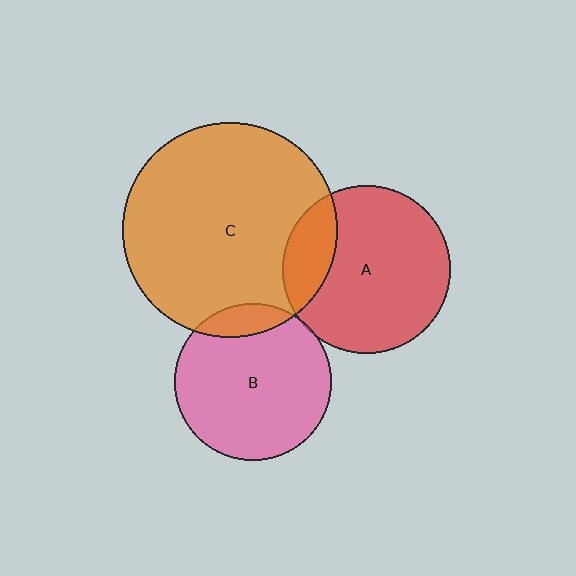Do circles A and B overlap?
Yes.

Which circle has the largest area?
Circle C (orange).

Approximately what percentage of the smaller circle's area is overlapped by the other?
Approximately 5%.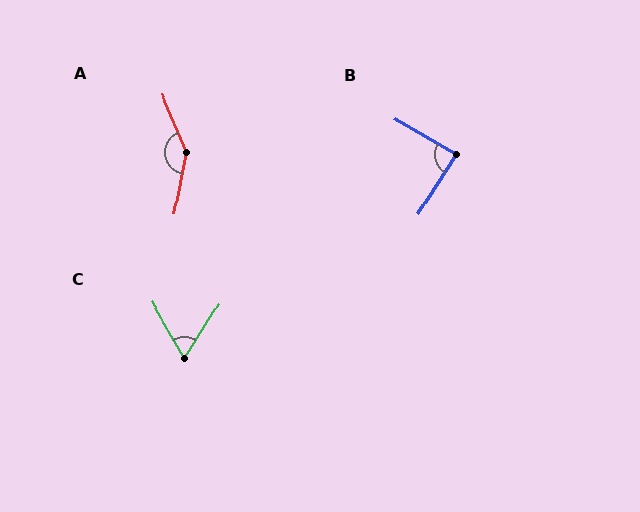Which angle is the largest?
A, at approximately 147 degrees.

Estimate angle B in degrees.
Approximately 88 degrees.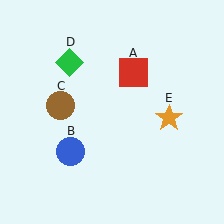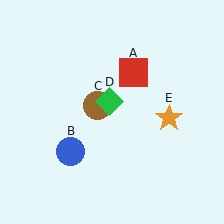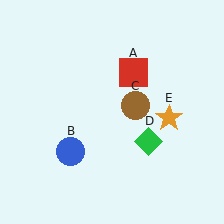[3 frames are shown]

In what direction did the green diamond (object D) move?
The green diamond (object D) moved down and to the right.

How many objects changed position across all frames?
2 objects changed position: brown circle (object C), green diamond (object D).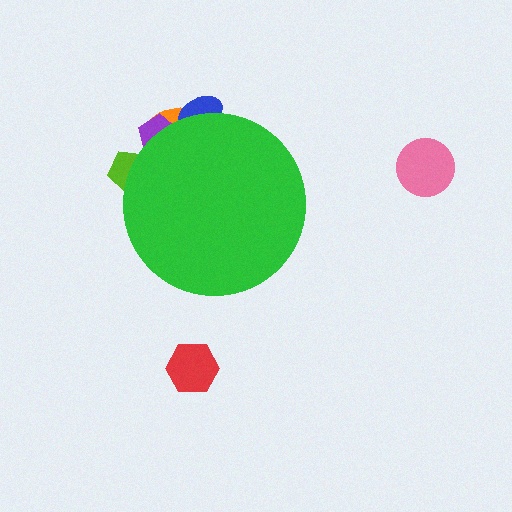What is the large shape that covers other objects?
A green circle.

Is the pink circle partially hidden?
No, the pink circle is fully visible.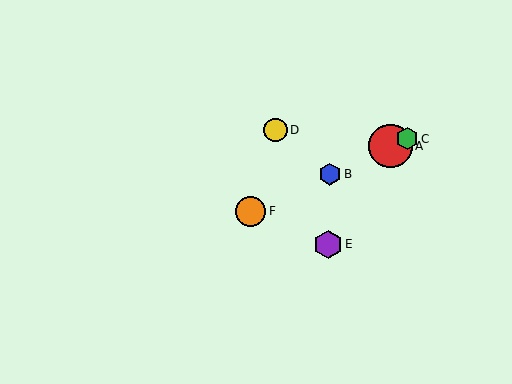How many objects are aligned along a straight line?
4 objects (A, B, C, F) are aligned along a straight line.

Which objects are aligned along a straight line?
Objects A, B, C, F are aligned along a straight line.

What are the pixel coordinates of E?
Object E is at (328, 244).